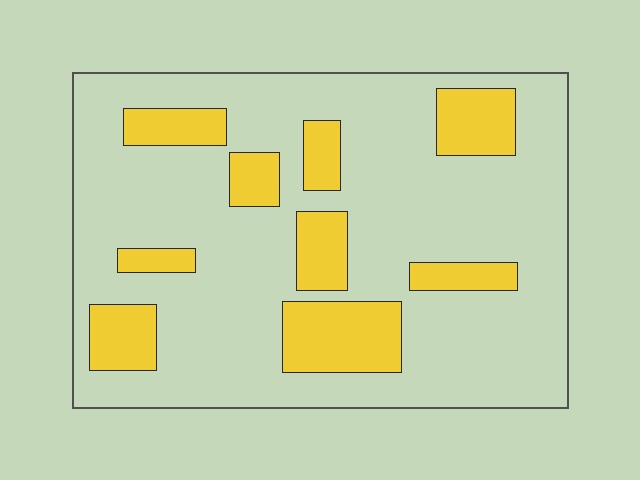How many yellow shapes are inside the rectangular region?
9.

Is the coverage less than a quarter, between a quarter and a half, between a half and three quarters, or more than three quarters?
Less than a quarter.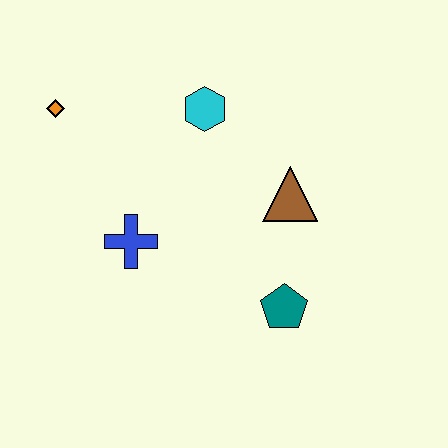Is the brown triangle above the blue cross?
Yes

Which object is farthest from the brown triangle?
The orange diamond is farthest from the brown triangle.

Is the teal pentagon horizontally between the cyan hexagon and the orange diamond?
No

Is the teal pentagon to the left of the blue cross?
No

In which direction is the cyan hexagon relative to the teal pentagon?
The cyan hexagon is above the teal pentagon.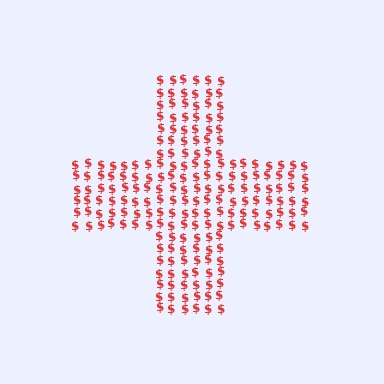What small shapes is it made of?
It is made of small dollar signs.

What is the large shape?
The large shape is a cross.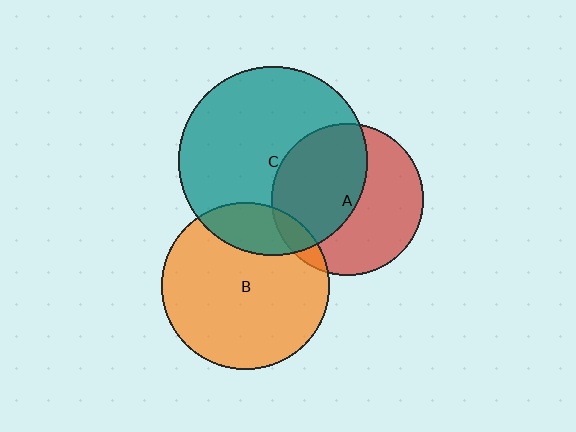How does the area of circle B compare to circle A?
Approximately 1.2 times.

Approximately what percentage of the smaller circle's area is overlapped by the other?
Approximately 10%.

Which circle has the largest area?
Circle C (teal).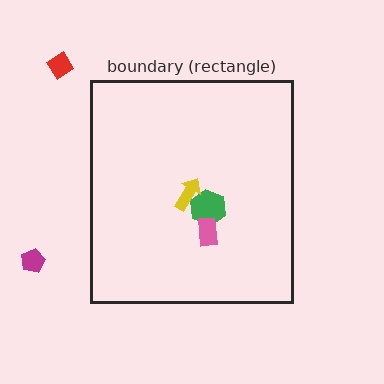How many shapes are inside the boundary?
3 inside, 2 outside.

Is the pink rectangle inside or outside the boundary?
Inside.